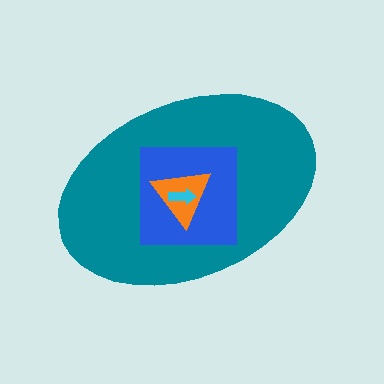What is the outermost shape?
The teal ellipse.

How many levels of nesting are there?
4.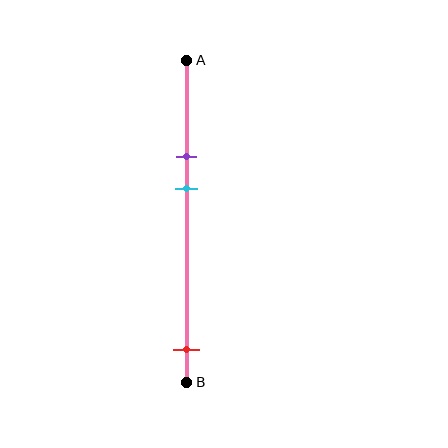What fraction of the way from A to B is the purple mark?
The purple mark is approximately 30% (0.3) of the way from A to B.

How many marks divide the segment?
There are 3 marks dividing the segment.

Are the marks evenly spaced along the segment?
No, the marks are not evenly spaced.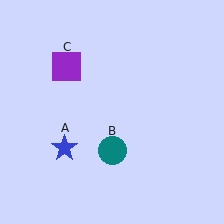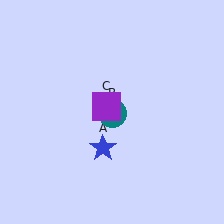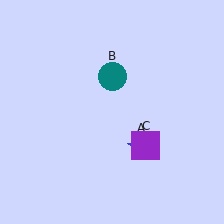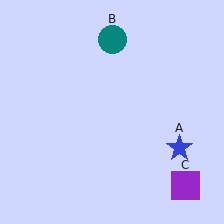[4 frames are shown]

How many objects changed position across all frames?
3 objects changed position: blue star (object A), teal circle (object B), purple square (object C).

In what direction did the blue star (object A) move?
The blue star (object A) moved right.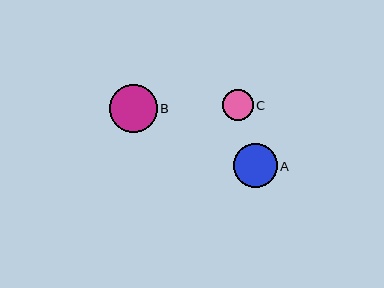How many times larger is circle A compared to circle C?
Circle A is approximately 1.4 times the size of circle C.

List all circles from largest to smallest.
From largest to smallest: B, A, C.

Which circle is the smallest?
Circle C is the smallest with a size of approximately 31 pixels.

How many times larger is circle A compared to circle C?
Circle A is approximately 1.4 times the size of circle C.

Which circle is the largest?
Circle B is the largest with a size of approximately 48 pixels.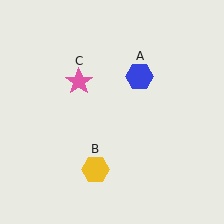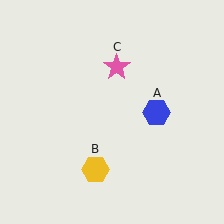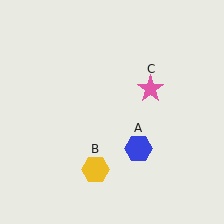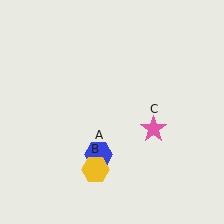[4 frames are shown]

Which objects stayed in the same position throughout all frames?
Yellow hexagon (object B) remained stationary.